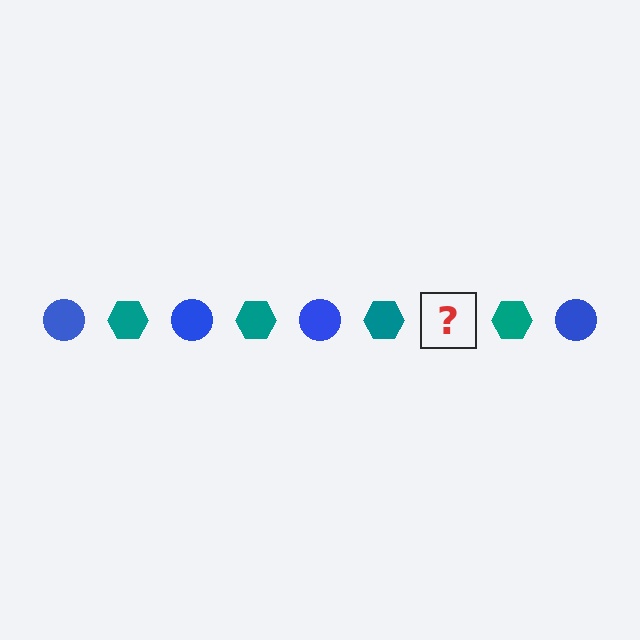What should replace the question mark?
The question mark should be replaced with a blue circle.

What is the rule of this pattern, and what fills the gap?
The rule is that the pattern alternates between blue circle and teal hexagon. The gap should be filled with a blue circle.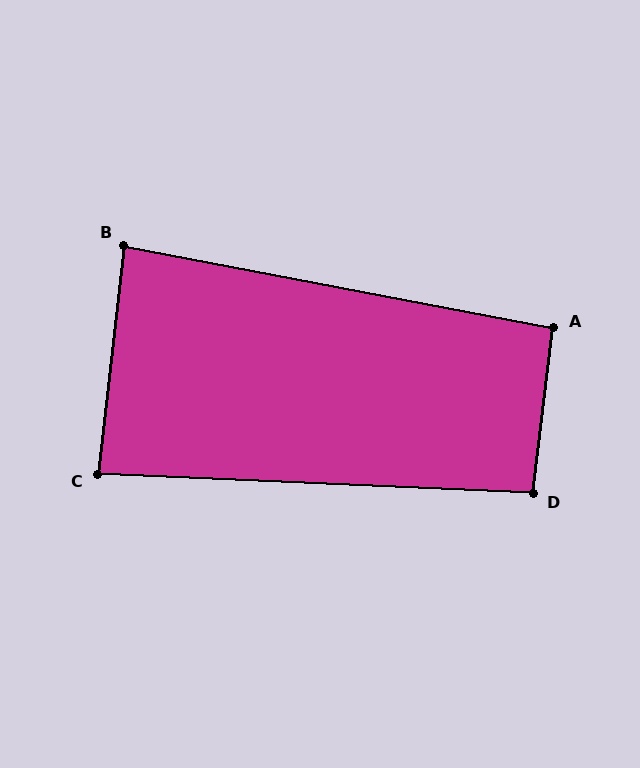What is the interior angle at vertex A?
Approximately 94 degrees (approximately right).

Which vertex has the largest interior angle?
D, at approximately 94 degrees.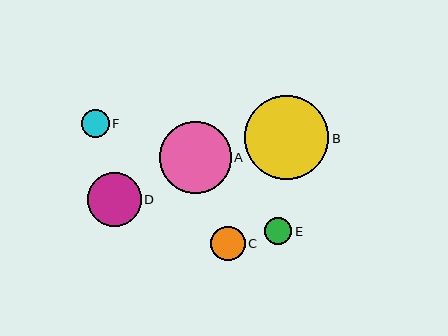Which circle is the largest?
Circle B is the largest with a size of approximately 84 pixels.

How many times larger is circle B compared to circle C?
Circle B is approximately 2.5 times the size of circle C.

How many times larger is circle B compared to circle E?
Circle B is approximately 3.1 times the size of circle E.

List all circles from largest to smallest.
From largest to smallest: B, A, D, C, F, E.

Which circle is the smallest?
Circle E is the smallest with a size of approximately 27 pixels.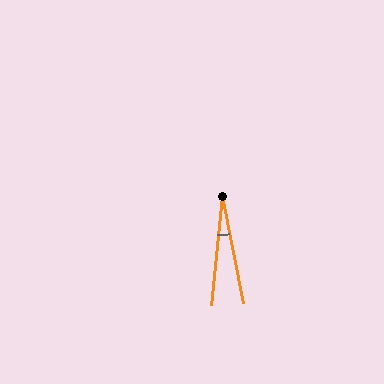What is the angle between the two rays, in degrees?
Approximately 17 degrees.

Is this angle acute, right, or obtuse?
It is acute.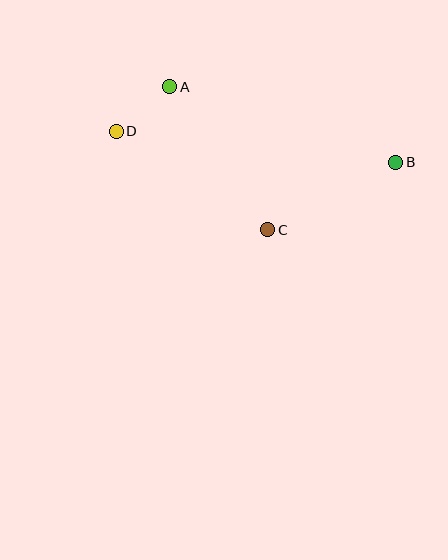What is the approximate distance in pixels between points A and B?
The distance between A and B is approximately 238 pixels.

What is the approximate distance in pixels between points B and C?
The distance between B and C is approximately 145 pixels.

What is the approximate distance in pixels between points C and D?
The distance between C and D is approximately 180 pixels.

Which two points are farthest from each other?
Points B and D are farthest from each other.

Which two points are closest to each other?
Points A and D are closest to each other.